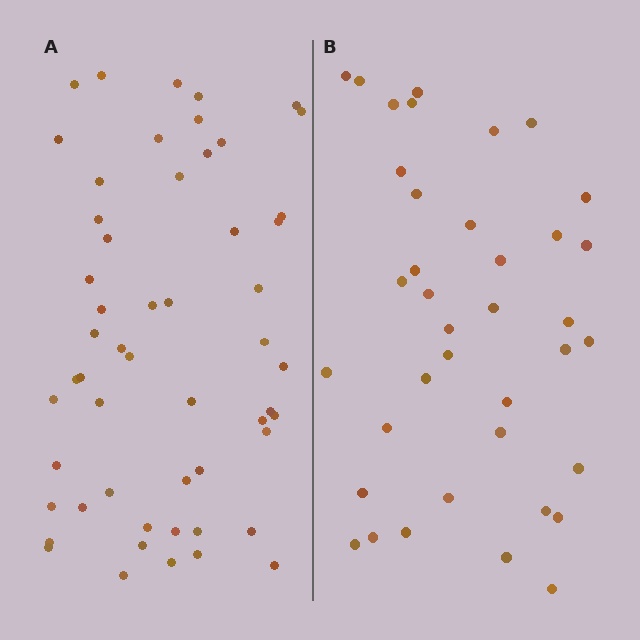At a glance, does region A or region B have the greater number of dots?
Region A (the left region) has more dots.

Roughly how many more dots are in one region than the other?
Region A has approximately 15 more dots than region B.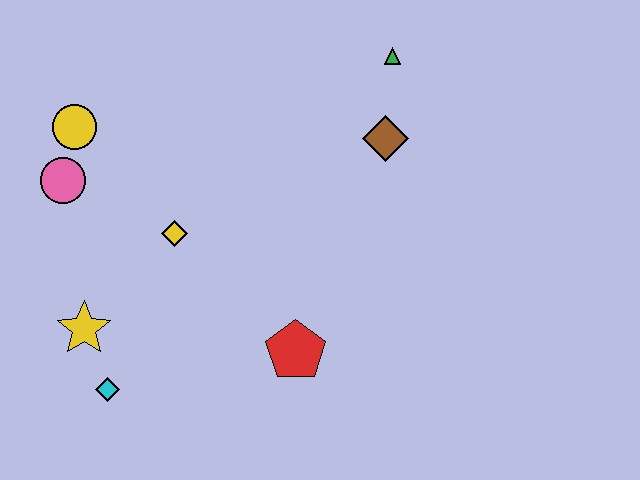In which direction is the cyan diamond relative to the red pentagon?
The cyan diamond is to the left of the red pentagon.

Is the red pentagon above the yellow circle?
No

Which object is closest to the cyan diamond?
The yellow star is closest to the cyan diamond.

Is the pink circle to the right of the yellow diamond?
No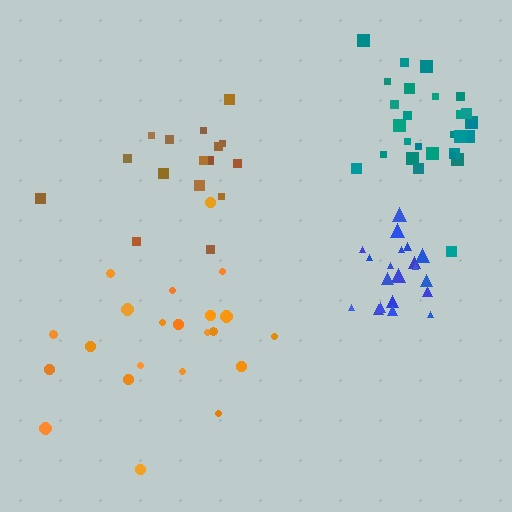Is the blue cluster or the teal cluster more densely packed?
Blue.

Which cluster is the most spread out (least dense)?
Orange.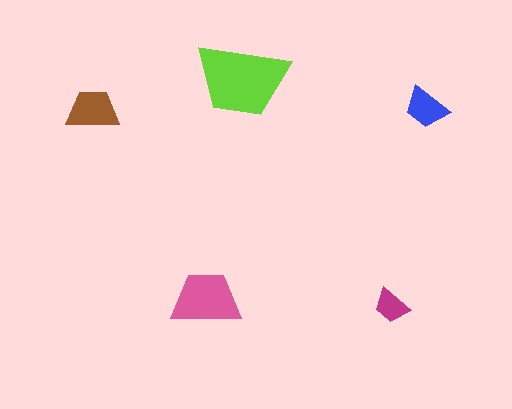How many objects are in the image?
There are 5 objects in the image.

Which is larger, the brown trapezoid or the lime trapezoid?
The lime one.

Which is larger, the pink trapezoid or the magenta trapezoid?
The pink one.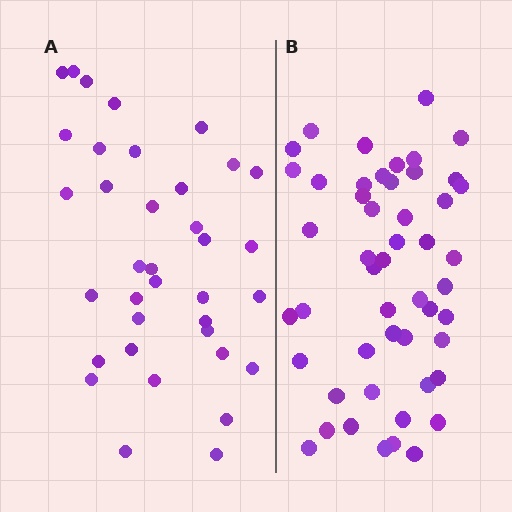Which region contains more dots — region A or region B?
Region B (the right region) has more dots.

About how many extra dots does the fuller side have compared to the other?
Region B has approximately 15 more dots than region A.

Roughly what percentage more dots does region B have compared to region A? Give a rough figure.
About 40% more.